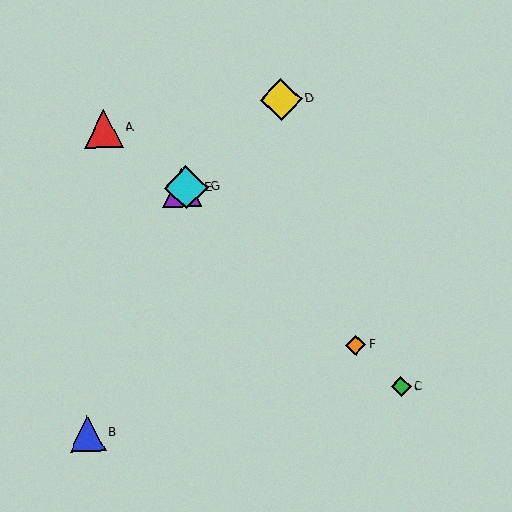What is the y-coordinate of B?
Object B is at y≈433.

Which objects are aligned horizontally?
Objects E, G are aligned horizontally.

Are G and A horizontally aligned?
No, G is at y≈188 and A is at y≈129.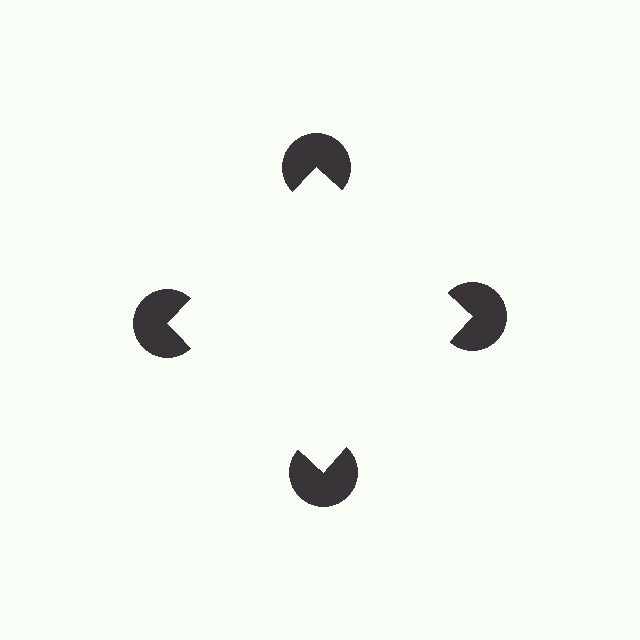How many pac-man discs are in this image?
There are 4 — one at each vertex of the illusory square.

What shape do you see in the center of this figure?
An illusory square — its edges are inferred from the aligned wedge cuts in the pac-man discs, not physically drawn.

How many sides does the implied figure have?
4 sides.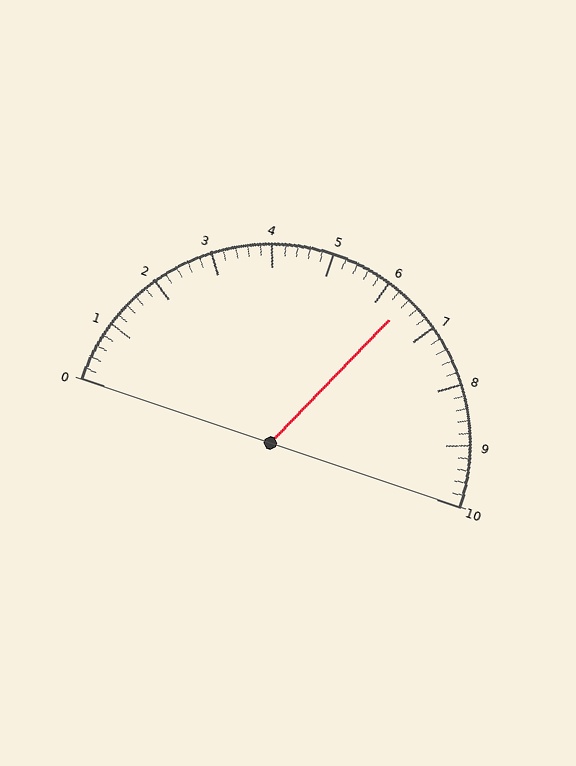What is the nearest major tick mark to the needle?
The nearest major tick mark is 6.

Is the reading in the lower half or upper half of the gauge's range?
The reading is in the upper half of the range (0 to 10).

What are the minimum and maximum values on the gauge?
The gauge ranges from 0 to 10.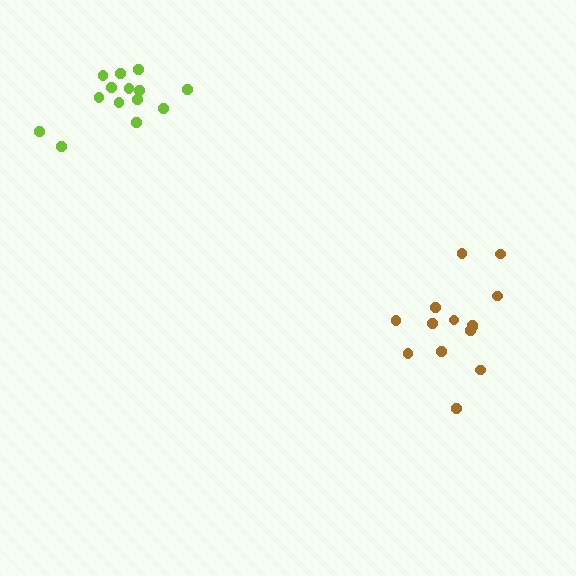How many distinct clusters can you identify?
There are 2 distinct clusters.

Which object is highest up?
The lime cluster is topmost.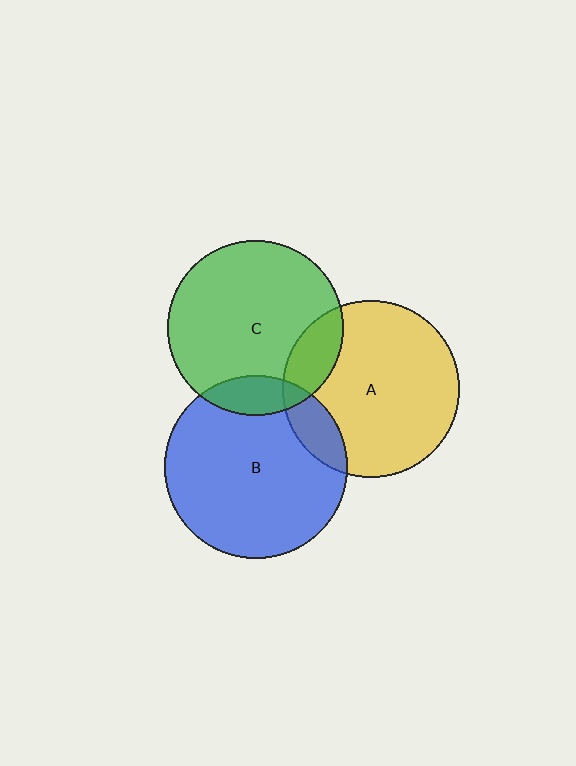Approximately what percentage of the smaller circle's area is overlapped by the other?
Approximately 15%.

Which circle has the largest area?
Circle B (blue).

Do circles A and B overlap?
Yes.